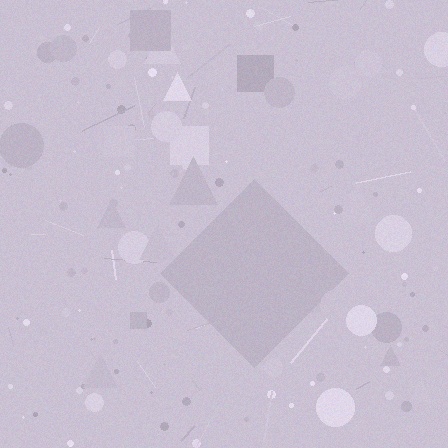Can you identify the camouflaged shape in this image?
The camouflaged shape is a diamond.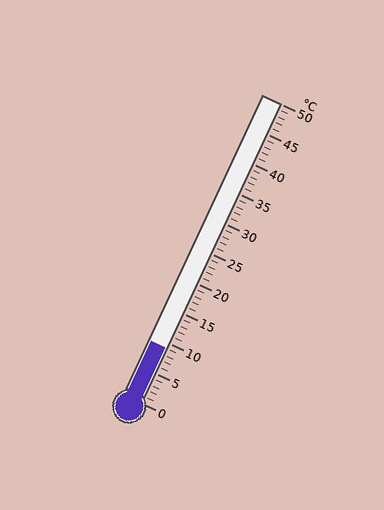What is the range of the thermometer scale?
The thermometer scale ranges from 0°C to 50°C.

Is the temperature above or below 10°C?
The temperature is below 10°C.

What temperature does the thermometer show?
The thermometer shows approximately 9°C.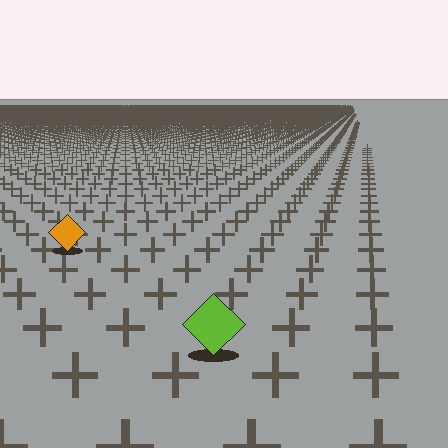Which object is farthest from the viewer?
The orange diamond is farthest from the viewer. It appears smaller and the ground texture around it is denser.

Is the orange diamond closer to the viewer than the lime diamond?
No. The lime diamond is closer — you can tell from the texture gradient: the ground texture is coarser near it.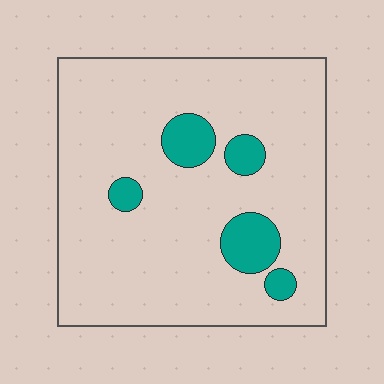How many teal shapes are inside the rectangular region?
5.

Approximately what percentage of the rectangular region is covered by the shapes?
Approximately 10%.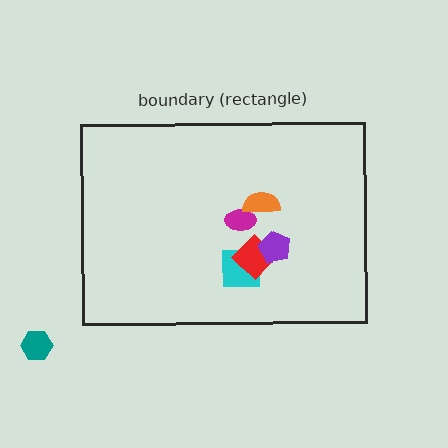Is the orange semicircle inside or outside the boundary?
Inside.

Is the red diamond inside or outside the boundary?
Inside.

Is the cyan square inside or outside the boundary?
Inside.